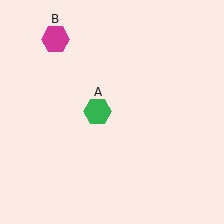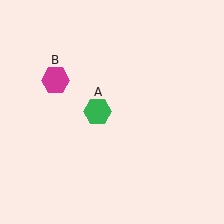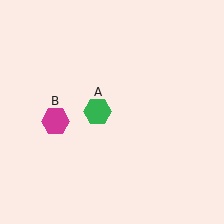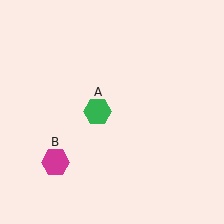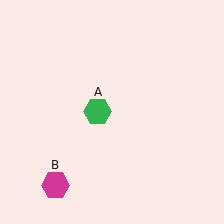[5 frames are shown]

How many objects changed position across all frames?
1 object changed position: magenta hexagon (object B).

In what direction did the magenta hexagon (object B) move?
The magenta hexagon (object B) moved down.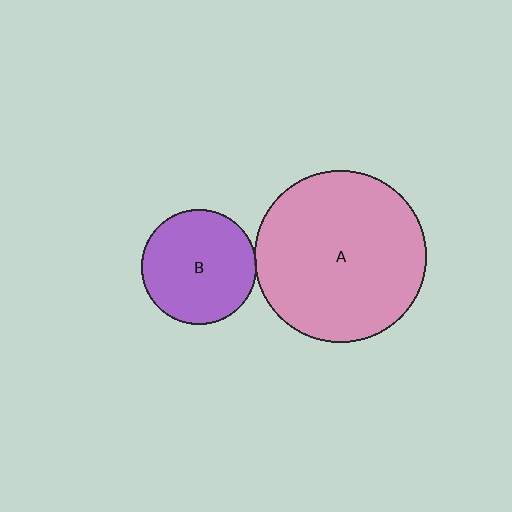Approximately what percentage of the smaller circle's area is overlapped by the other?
Approximately 5%.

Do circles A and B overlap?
Yes.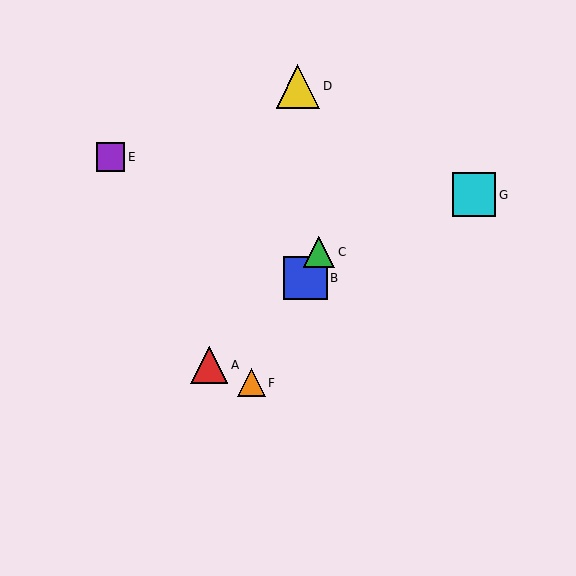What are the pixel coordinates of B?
Object B is at (305, 278).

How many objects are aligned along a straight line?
3 objects (B, C, F) are aligned along a straight line.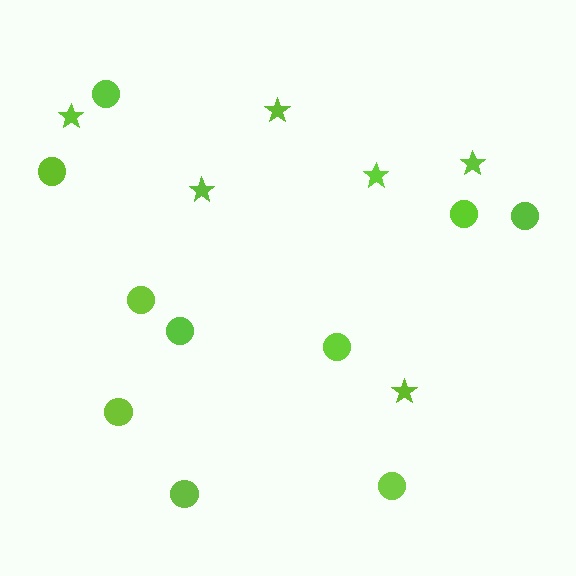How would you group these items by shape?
There are 2 groups: one group of stars (6) and one group of circles (10).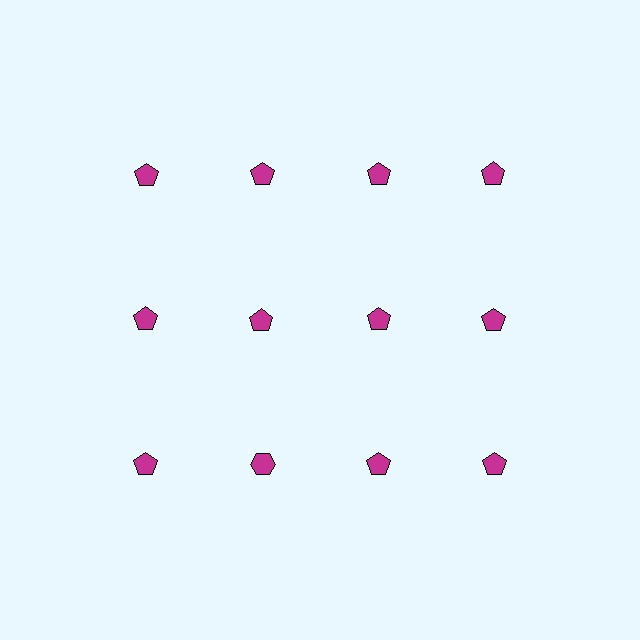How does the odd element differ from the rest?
It has a different shape: hexagon instead of pentagon.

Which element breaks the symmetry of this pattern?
The magenta hexagon in the third row, second from left column breaks the symmetry. All other shapes are magenta pentagons.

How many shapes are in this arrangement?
There are 12 shapes arranged in a grid pattern.